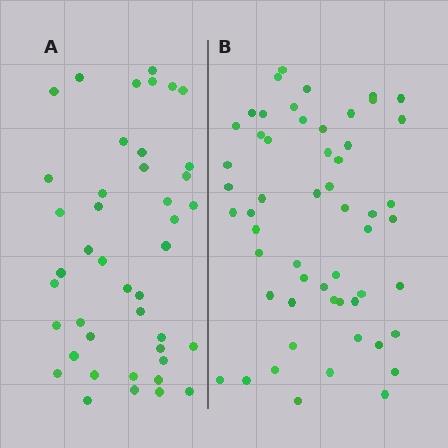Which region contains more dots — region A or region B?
Region B (the right region) has more dots.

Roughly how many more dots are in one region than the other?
Region B has roughly 12 or so more dots than region A.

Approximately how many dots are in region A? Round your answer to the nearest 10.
About 40 dots. (The exact count is 43, which rounds to 40.)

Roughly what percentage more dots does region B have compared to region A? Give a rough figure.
About 30% more.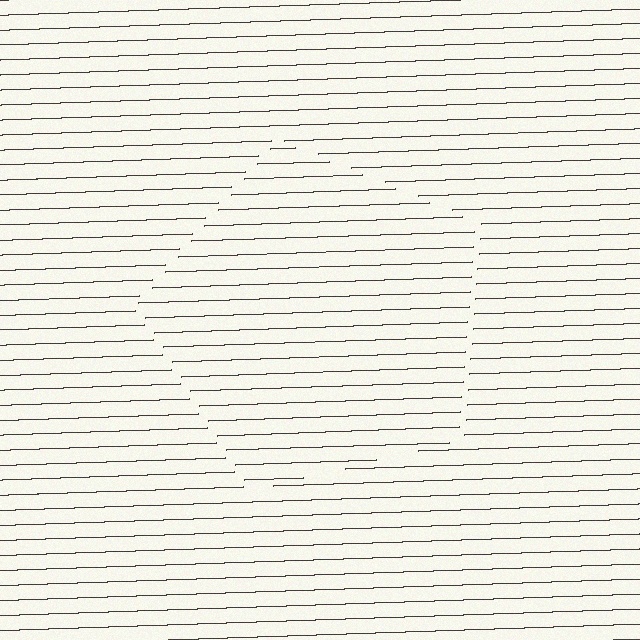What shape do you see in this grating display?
An illusory pentagon. The interior of the shape contains the same grating, shifted by half a period — the contour is defined by the phase discontinuity where line-ends from the inner and outer gratings abut.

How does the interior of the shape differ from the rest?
The interior of the shape contains the same grating, shifted by half a period — the contour is defined by the phase discontinuity where line-ends from the inner and outer gratings abut.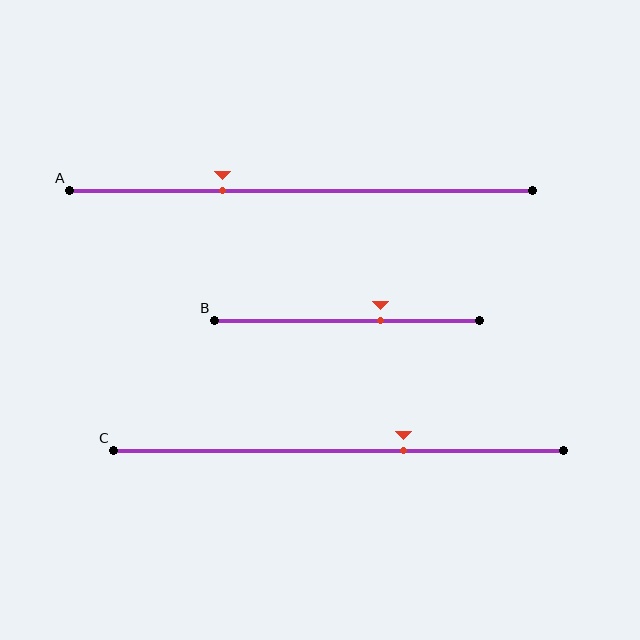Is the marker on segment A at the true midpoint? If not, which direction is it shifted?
No, the marker on segment A is shifted to the left by about 17% of the segment length.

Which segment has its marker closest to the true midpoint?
Segment B has its marker closest to the true midpoint.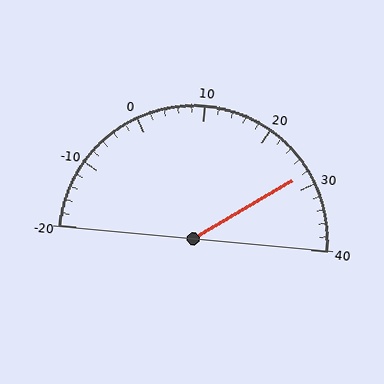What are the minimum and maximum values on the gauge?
The gauge ranges from -20 to 40.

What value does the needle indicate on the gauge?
The needle indicates approximately 28.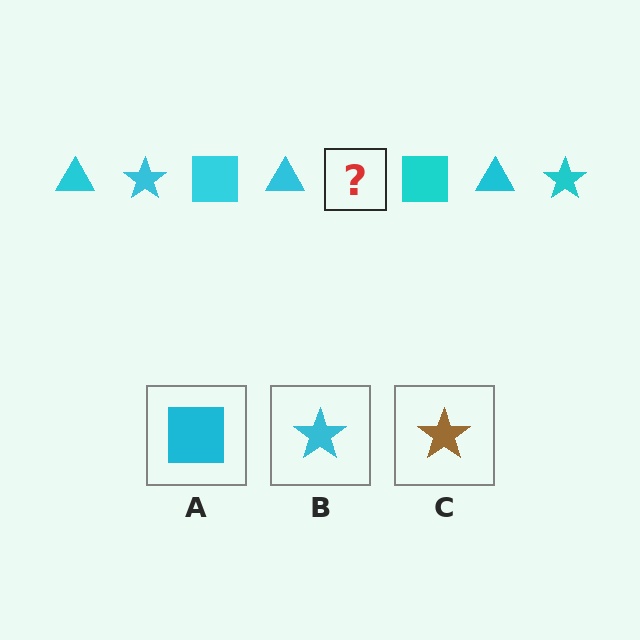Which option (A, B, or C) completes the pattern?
B.